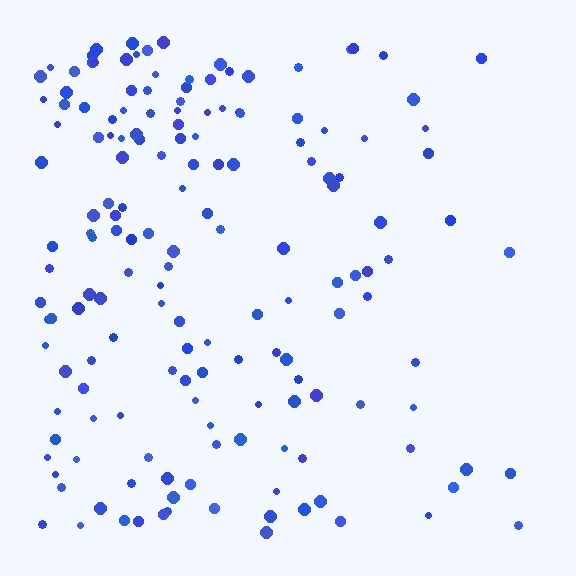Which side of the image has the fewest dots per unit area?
The right.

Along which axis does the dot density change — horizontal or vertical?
Horizontal.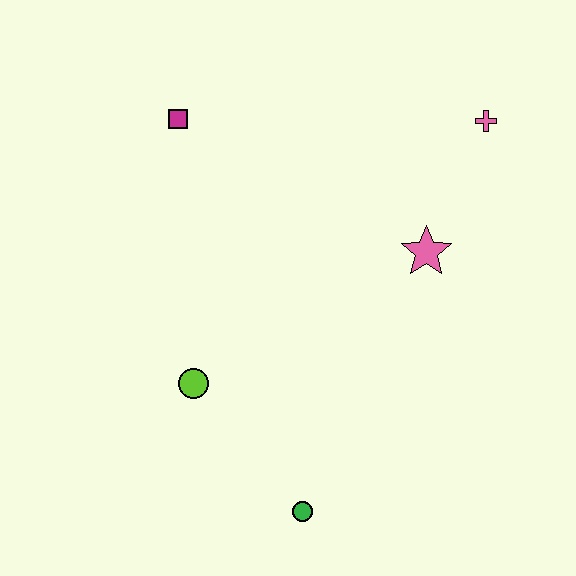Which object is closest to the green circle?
The lime circle is closest to the green circle.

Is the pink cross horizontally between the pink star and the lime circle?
No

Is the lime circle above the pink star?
No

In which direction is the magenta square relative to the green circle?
The magenta square is above the green circle.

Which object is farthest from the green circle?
The pink cross is farthest from the green circle.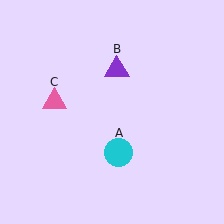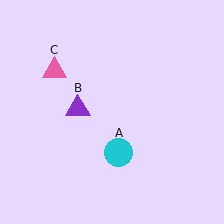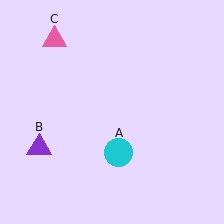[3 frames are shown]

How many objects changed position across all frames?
2 objects changed position: purple triangle (object B), pink triangle (object C).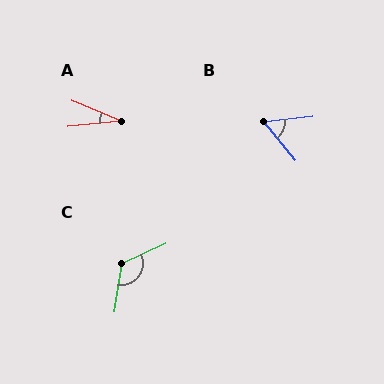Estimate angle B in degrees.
Approximately 57 degrees.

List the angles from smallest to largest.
A (29°), B (57°), C (124°).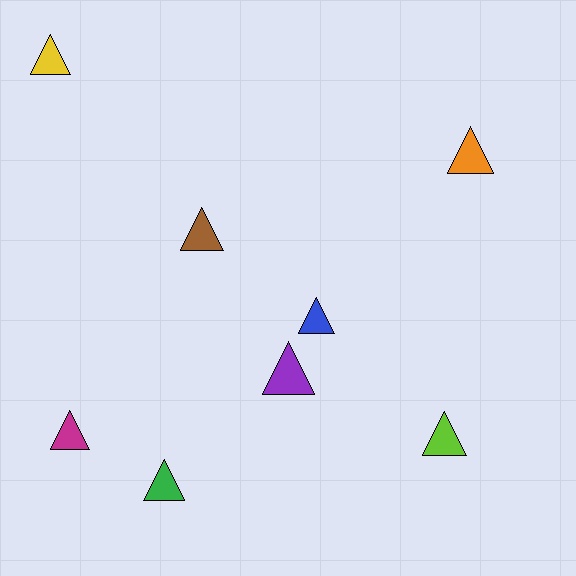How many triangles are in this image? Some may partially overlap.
There are 8 triangles.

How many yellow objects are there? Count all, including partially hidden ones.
There is 1 yellow object.